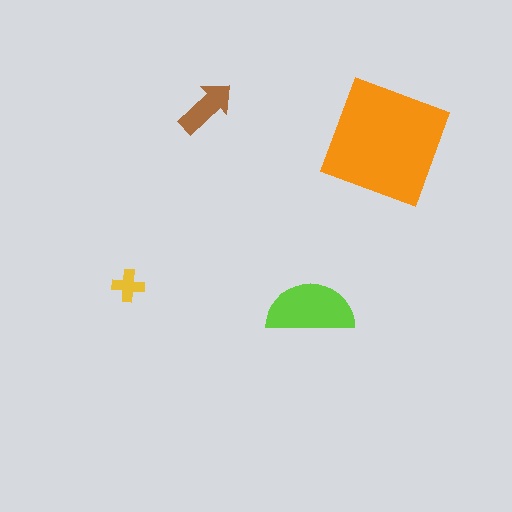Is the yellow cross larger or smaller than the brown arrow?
Smaller.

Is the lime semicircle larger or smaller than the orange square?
Smaller.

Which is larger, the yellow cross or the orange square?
The orange square.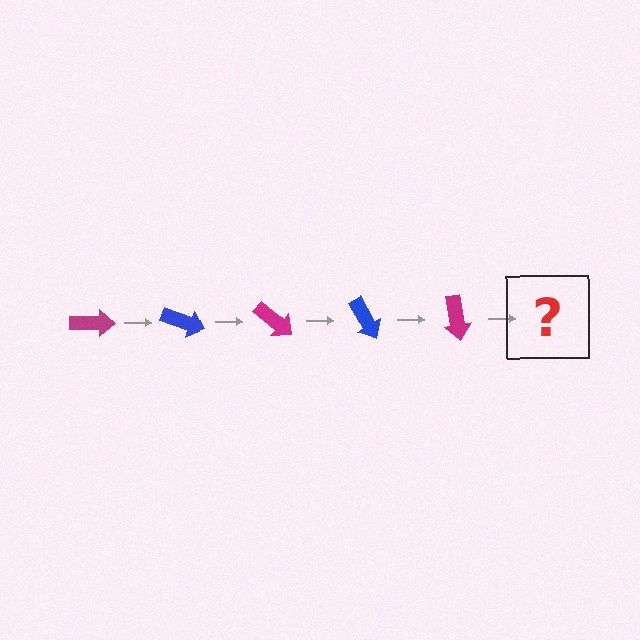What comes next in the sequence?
The next element should be a blue arrow, rotated 100 degrees from the start.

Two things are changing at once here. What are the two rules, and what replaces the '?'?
The two rules are that it rotates 20 degrees each step and the color cycles through magenta and blue. The '?' should be a blue arrow, rotated 100 degrees from the start.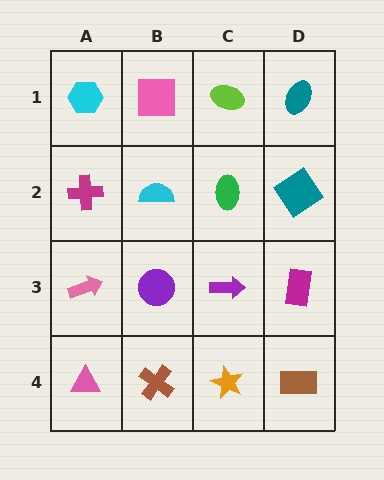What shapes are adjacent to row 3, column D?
A teal diamond (row 2, column D), a brown rectangle (row 4, column D), a purple arrow (row 3, column C).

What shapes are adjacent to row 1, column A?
A magenta cross (row 2, column A), a pink square (row 1, column B).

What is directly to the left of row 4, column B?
A pink triangle.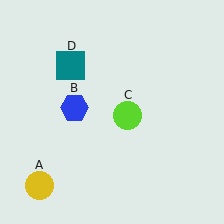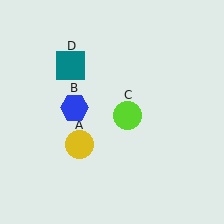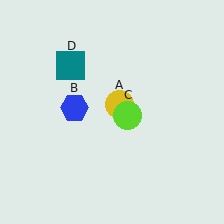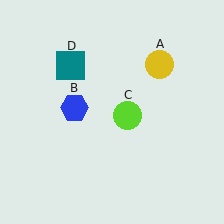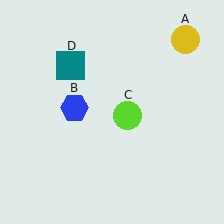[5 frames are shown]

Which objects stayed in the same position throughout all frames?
Blue hexagon (object B) and lime circle (object C) and teal square (object D) remained stationary.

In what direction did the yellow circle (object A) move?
The yellow circle (object A) moved up and to the right.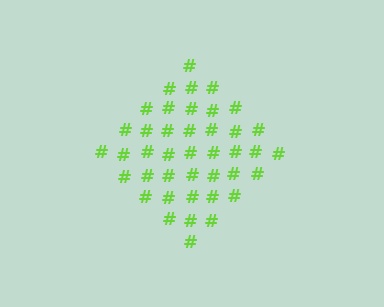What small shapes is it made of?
It is made of small hash symbols.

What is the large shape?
The large shape is a diamond.